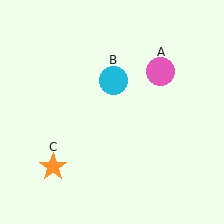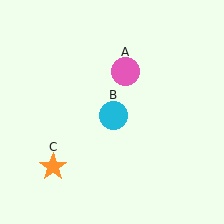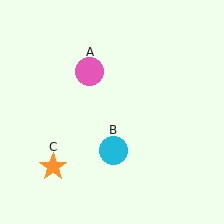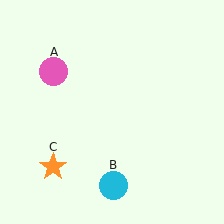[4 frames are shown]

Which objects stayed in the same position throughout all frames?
Orange star (object C) remained stationary.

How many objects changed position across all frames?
2 objects changed position: pink circle (object A), cyan circle (object B).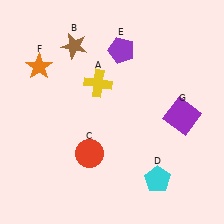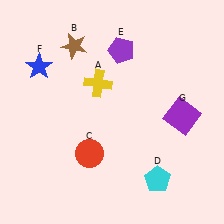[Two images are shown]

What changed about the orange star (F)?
In Image 1, F is orange. In Image 2, it changed to blue.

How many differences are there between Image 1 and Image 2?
There is 1 difference between the two images.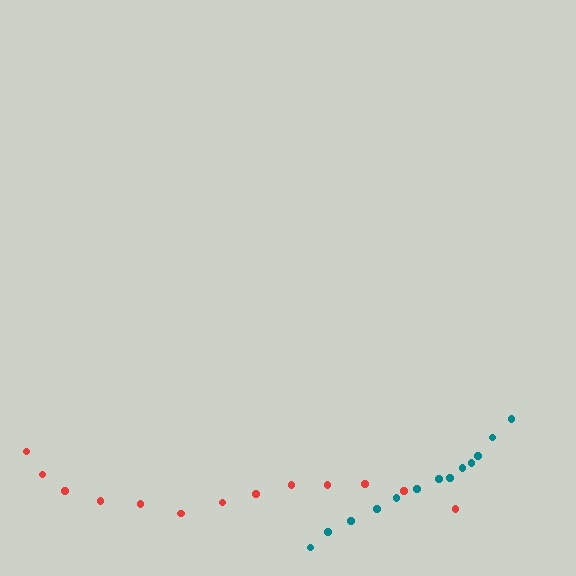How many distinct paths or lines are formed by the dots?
There are 2 distinct paths.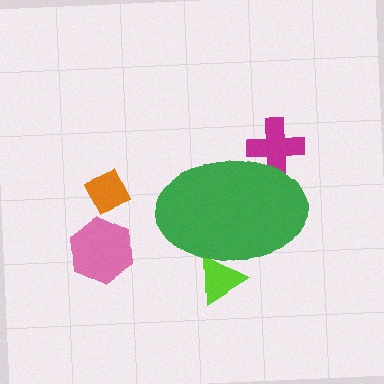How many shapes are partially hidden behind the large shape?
2 shapes are partially hidden.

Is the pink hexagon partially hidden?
No, the pink hexagon is fully visible.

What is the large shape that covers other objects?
A green ellipse.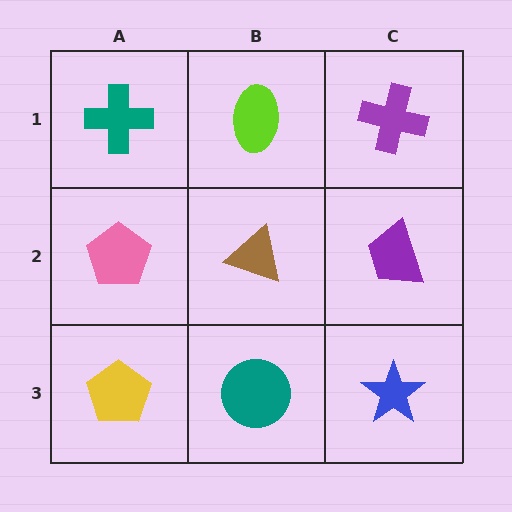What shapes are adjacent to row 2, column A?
A teal cross (row 1, column A), a yellow pentagon (row 3, column A), a brown triangle (row 2, column B).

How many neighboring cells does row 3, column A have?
2.